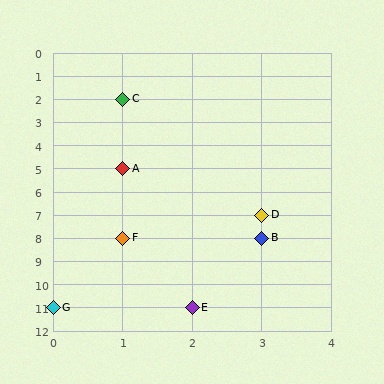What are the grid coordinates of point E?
Point E is at grid coordinates (2, 11).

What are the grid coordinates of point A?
Point A is at grid coordinates (1, 5).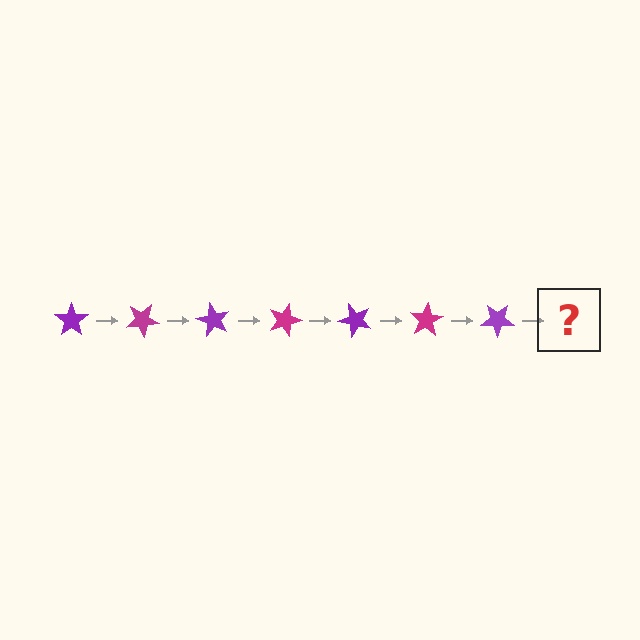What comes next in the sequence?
The next element should be a magenta star, rotated 210 degrees from the start.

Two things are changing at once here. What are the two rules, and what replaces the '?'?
The two rules are that it rotates 30 degrees each step and the color cycles through purple and magenta. The '?' should be a magenta star, rotated 210 degrees from the start.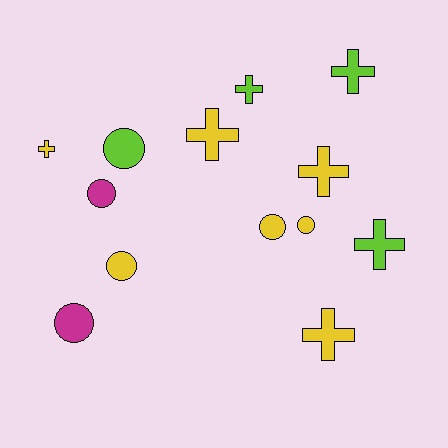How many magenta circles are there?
There are 2 magenta circles.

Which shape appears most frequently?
Cross, with 7 objects.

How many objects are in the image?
There are 13 objects.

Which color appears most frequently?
Yellow, with 7 objects.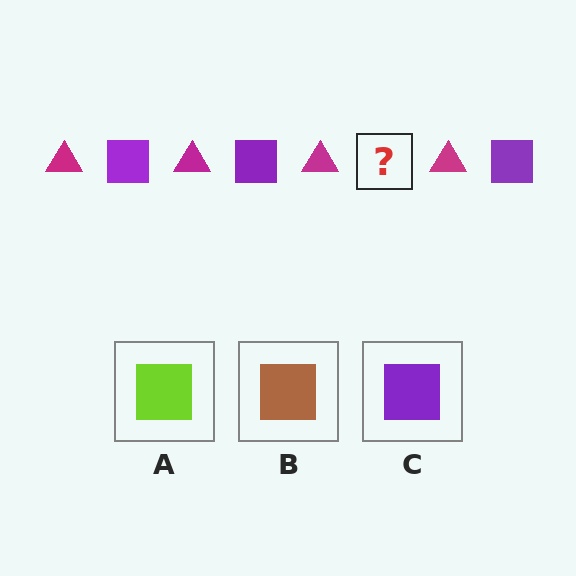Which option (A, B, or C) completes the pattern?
C.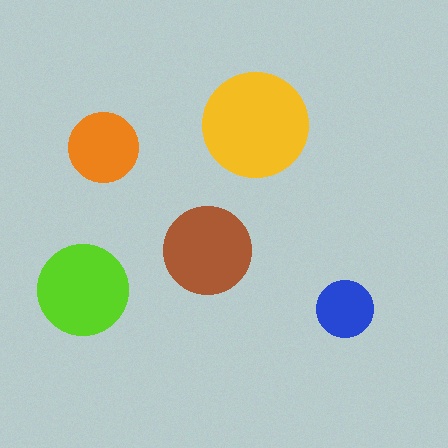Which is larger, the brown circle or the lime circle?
The lime one.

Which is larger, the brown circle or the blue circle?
The brown one.